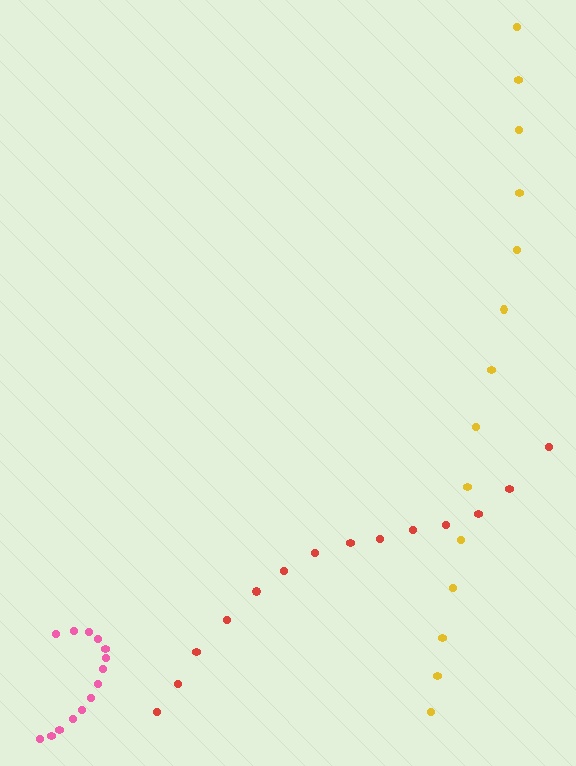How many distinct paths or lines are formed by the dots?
There are 3 distinct paths.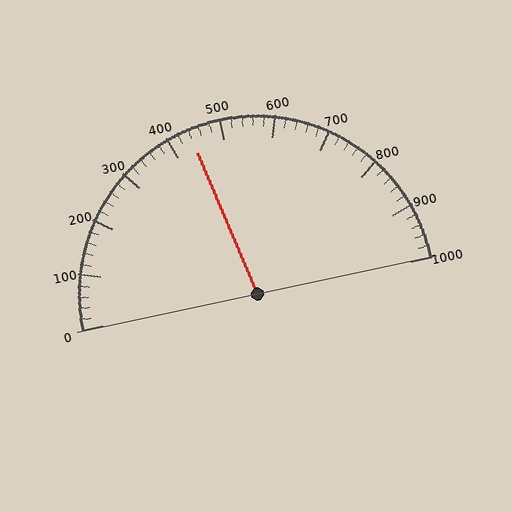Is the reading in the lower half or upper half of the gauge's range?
The reading is in the lower half of the range (0 to 1000).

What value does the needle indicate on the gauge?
The needle indicates approximately 440.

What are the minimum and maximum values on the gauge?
The gauge ranges from 0 to 1000.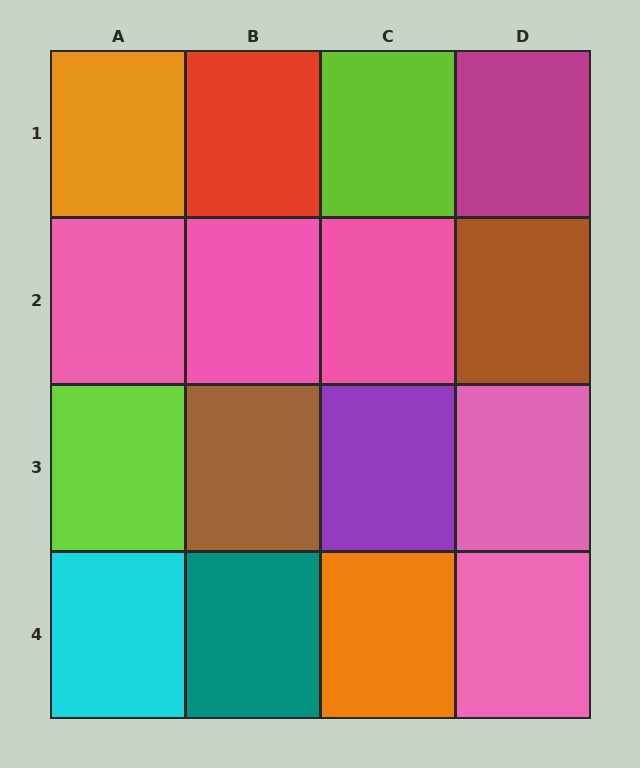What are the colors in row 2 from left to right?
Pink, pink, pink, brown.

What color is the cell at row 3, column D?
Pink.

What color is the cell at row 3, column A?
Lime.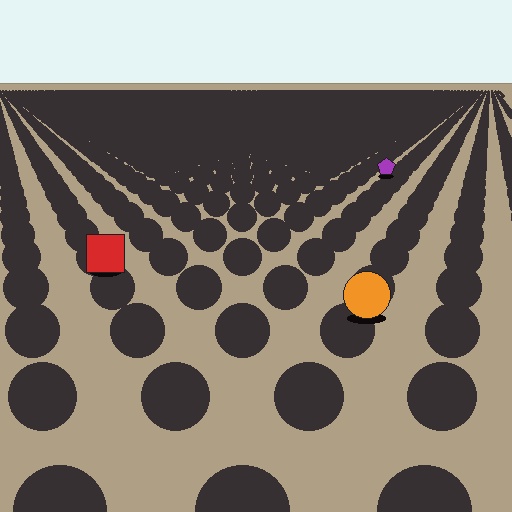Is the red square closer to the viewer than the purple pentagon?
Yes. The red square is closer — you can tell from the texture gradient: the ground texture is coarser near it.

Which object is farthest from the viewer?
The purple pentagon is farthest from the viewer. It appears smaller and the ground texture around it is denser.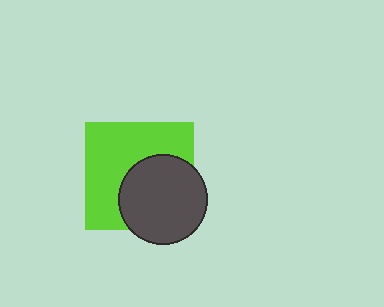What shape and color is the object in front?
The object in front is a dark gray circle.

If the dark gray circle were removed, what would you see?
You would see the complete lime square.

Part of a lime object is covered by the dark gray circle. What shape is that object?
It is a square.